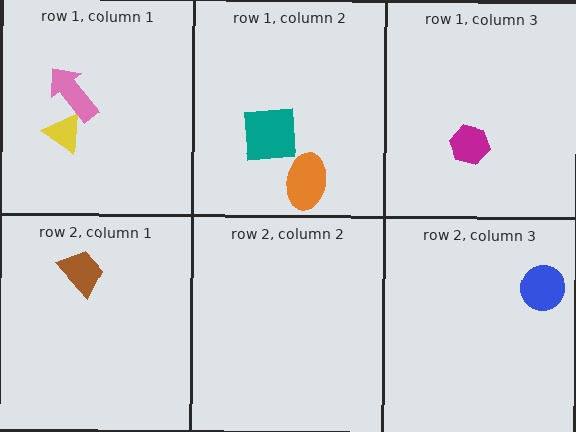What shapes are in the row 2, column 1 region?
The brown trapezoid.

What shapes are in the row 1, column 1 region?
The yellow triangle, the pink arrow.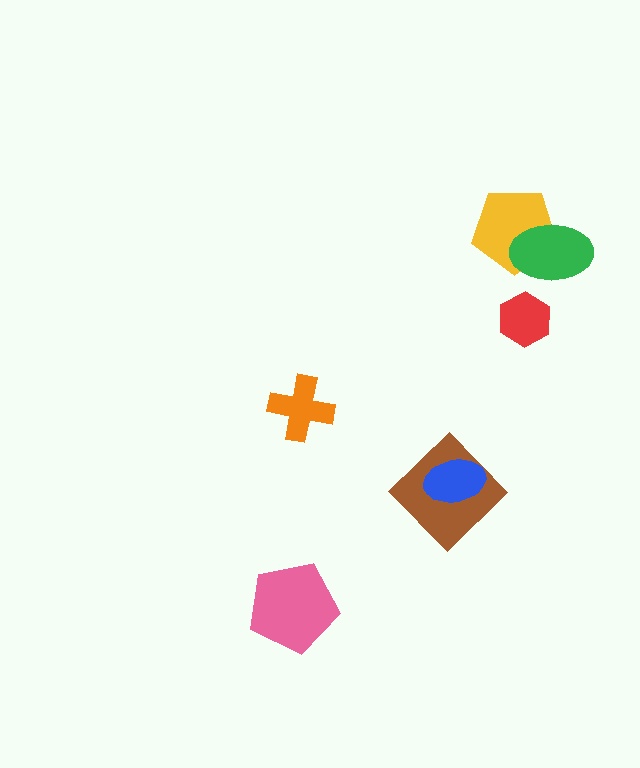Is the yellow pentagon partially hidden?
Yes, it is partially covered by another shape.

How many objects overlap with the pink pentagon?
0 objects overlap with the pink pentagon.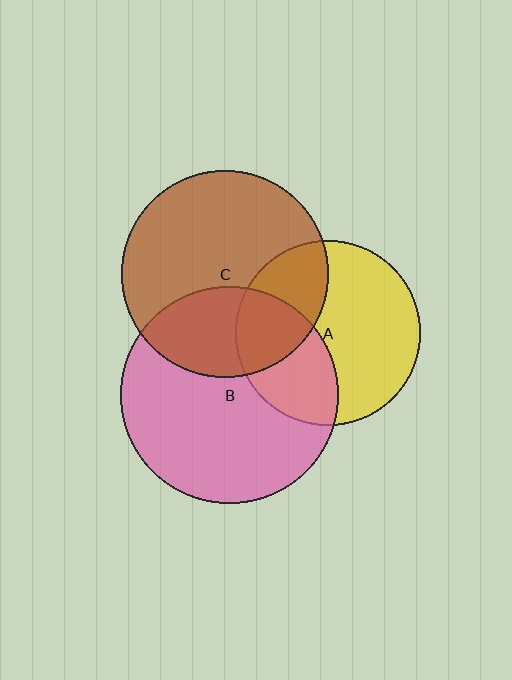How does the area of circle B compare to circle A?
Approximately 1.4 times.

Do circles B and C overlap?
Yes.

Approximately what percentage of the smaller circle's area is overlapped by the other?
Approximately 35%.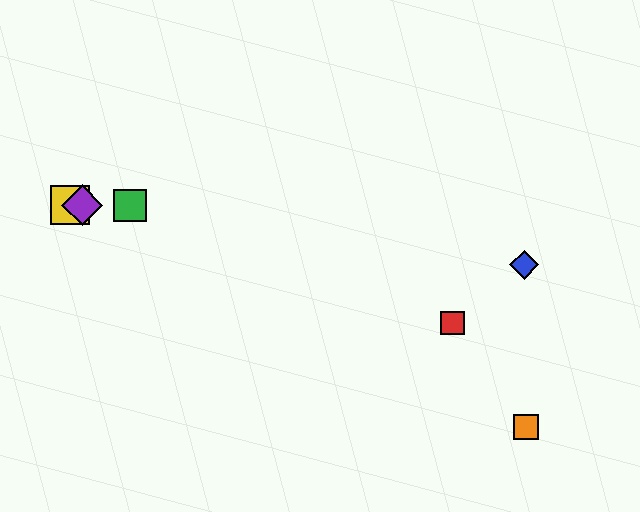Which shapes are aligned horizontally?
The green square, the yellow square, the purple diamond are aligned horizontally.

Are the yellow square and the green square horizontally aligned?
Yes, both are at y≈205.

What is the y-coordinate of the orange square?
The orange square is at y≈427.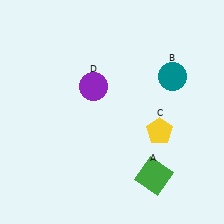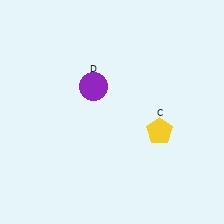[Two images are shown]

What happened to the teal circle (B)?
The teal circle (B) was removed in Image 2. It was in the top-right area of Image 1.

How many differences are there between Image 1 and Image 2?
There are 2 differences between the two images.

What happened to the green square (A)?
The green square (A) was removed in Image 2. It was in the bottom-right area of Image 1.